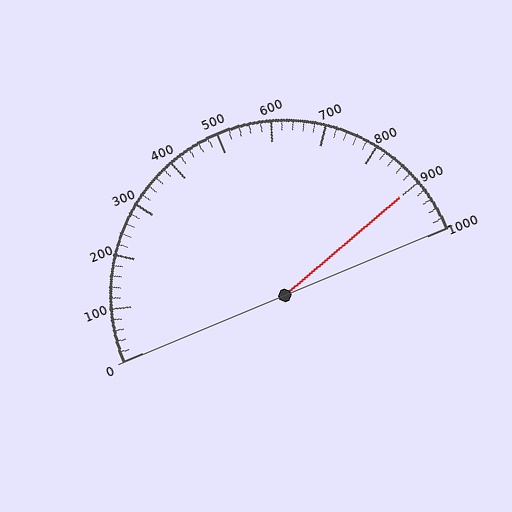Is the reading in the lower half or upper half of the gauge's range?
The reading is in the upper half of the range (0 to 1000).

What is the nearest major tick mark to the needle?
The nearest major tick mark is 900.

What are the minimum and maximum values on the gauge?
The gauge ranges from 0 to 1000.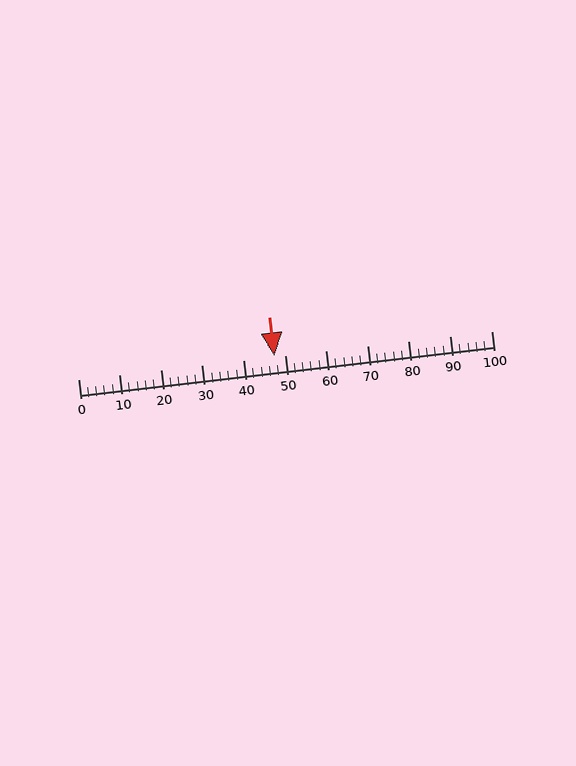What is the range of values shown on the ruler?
The ruler shows values from 0 to 100.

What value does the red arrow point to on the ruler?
The red arrow points to approximately 48.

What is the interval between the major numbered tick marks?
The major tick marks are spaced 10 units apart.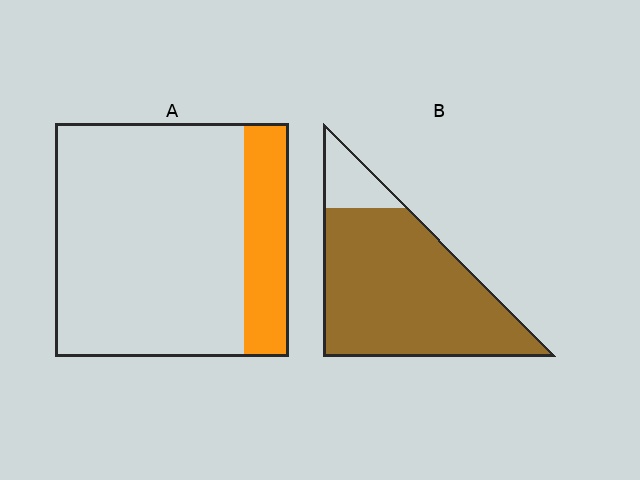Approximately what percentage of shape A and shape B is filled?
A is approximately 20% and B is approximately 85%.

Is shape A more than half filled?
No.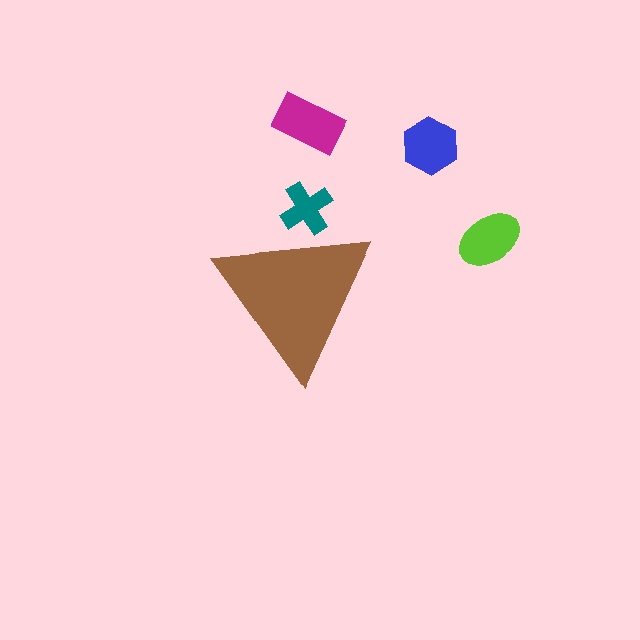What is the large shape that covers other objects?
A brown triangle.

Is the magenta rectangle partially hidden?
No, the magenta rectangle is fully visible.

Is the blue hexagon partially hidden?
No, the blue hexagon is fully visible.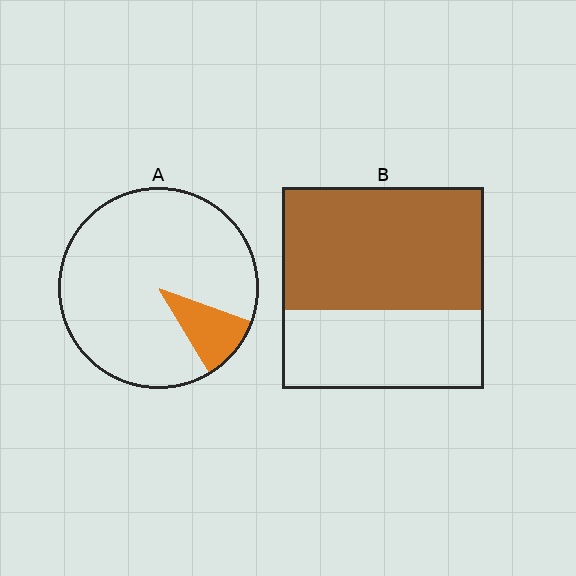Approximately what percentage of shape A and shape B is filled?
A is approximately 10% and B is approximately 60%.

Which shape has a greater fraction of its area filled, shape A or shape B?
Shape B.